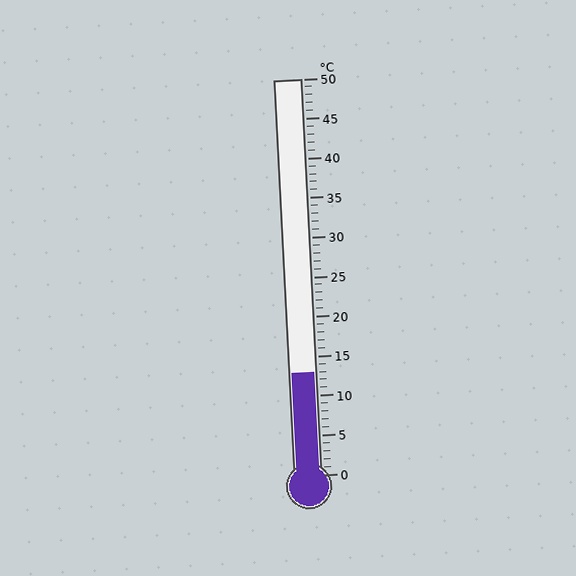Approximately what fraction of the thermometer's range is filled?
The thermometer is filled to approximately 25% of its range.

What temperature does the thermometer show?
The thermometer shows approximately 13°C.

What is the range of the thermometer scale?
The thermometer scale ranges from 0°C to 50°C.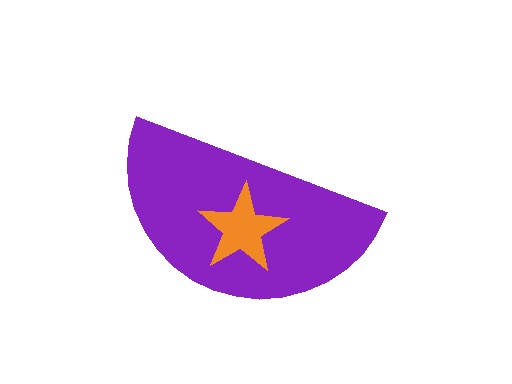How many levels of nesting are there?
2.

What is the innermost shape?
The orange star.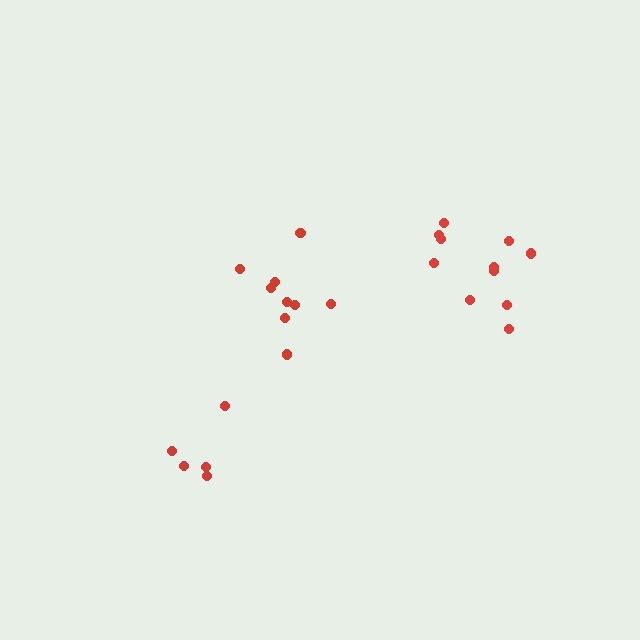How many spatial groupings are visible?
There are 3 spatial groupings.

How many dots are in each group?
Group 1: 11 dots, Group 2: 5 dots, Group 3: 9 dots (25 total).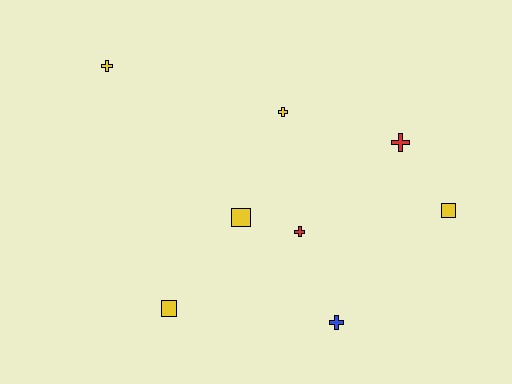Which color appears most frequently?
Yellow, with 5 objects.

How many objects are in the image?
There are 8 objects.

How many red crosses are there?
There are 2 red crosses.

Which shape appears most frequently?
Cross, with 5 objects.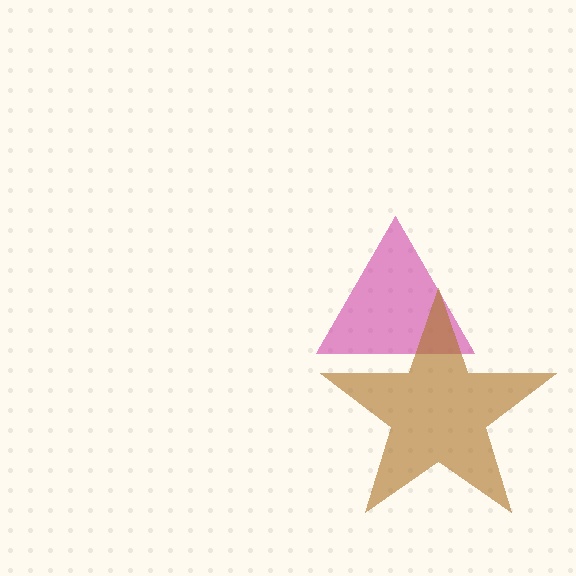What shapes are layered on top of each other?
The layered shapes are: a magenta triangle, a brown star.